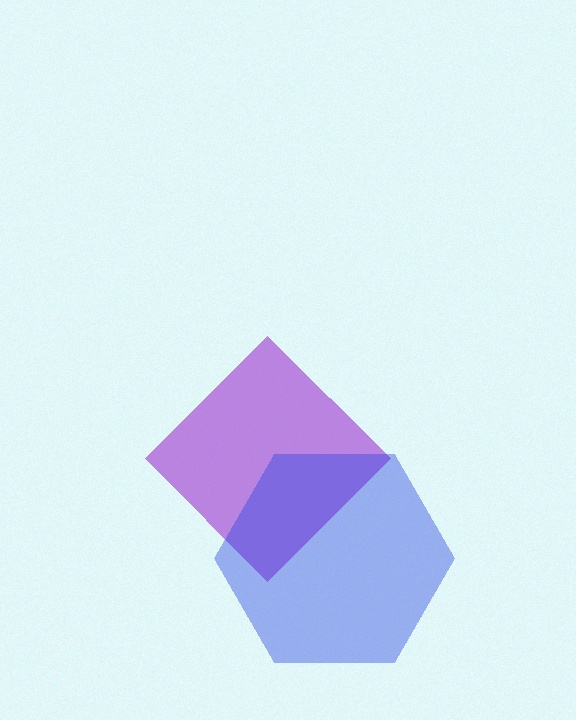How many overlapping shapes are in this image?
There are 2 overlapping shapes in the image.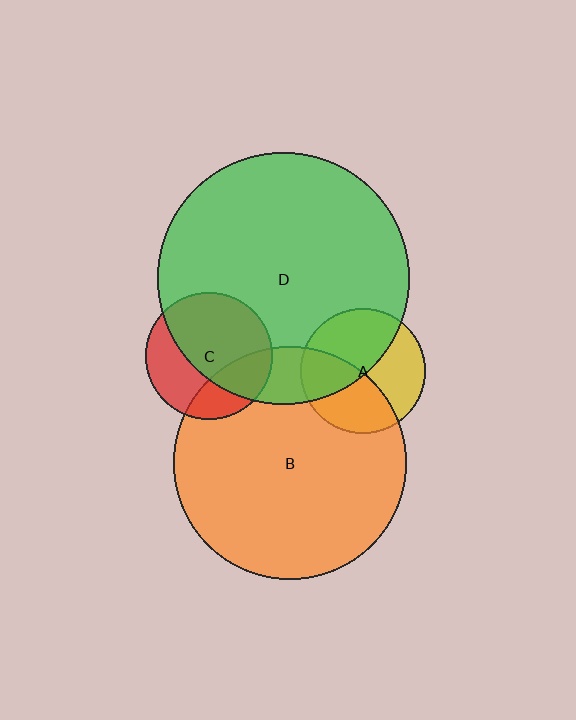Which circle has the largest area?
Circle D (green).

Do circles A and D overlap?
Yes.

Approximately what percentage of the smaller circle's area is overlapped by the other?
Approximately 50%.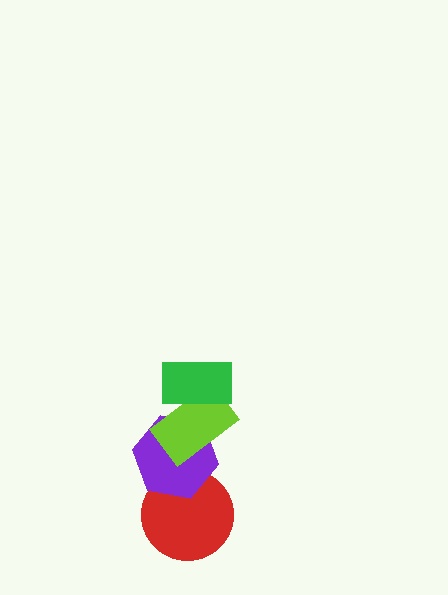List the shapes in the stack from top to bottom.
From top to bottom: the green rectangle, the lime rectangle, the purple hexagon, the red circle.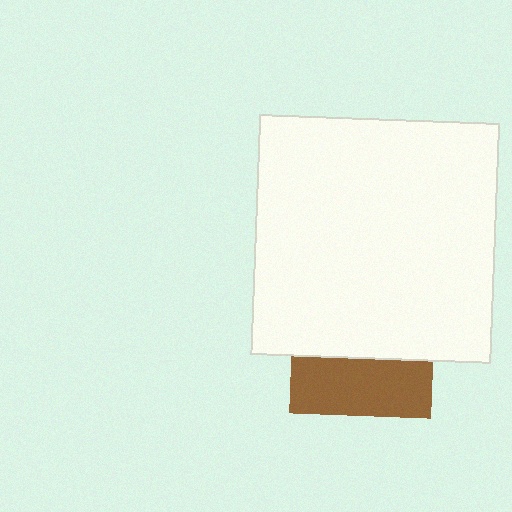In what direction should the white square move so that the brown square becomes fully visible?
The white square should move up. That is the shortest direction to clear the overlap and leave the brown square fully visible.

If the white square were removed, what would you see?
You would see the complete brown square.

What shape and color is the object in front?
The object in front is a white square.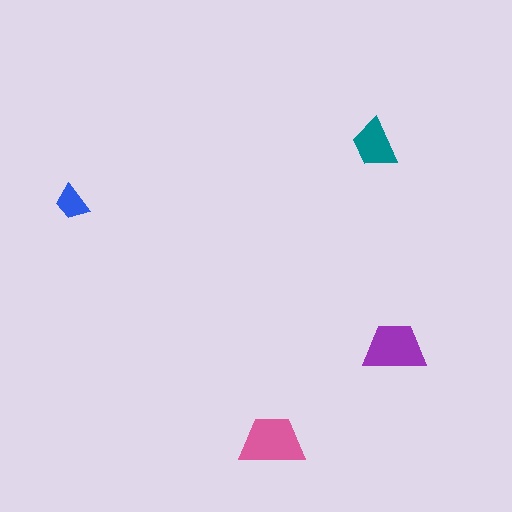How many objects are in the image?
There are 4 objects in the image.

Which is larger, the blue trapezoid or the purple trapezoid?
The purple one.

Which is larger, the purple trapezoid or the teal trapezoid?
The purple one.